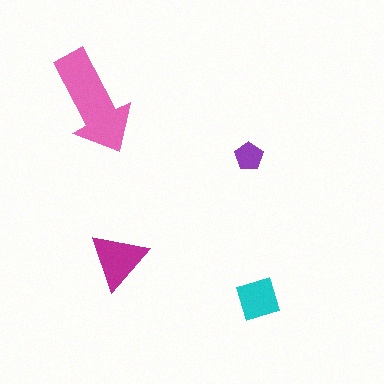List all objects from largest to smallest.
The pink arrow, the magenta triangle, the cyan diamond, the purple pentagon.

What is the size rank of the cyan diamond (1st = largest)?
3rd.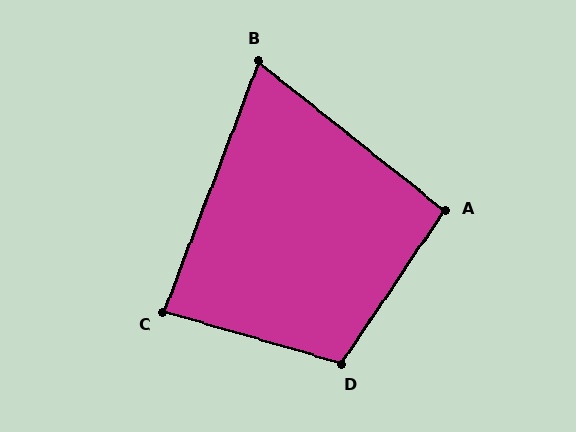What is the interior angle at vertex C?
Approximately 85 degrees (approximately right).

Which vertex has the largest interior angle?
D, at approximately 108 degrees.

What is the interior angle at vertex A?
Approximately 95 degrees (approximately right).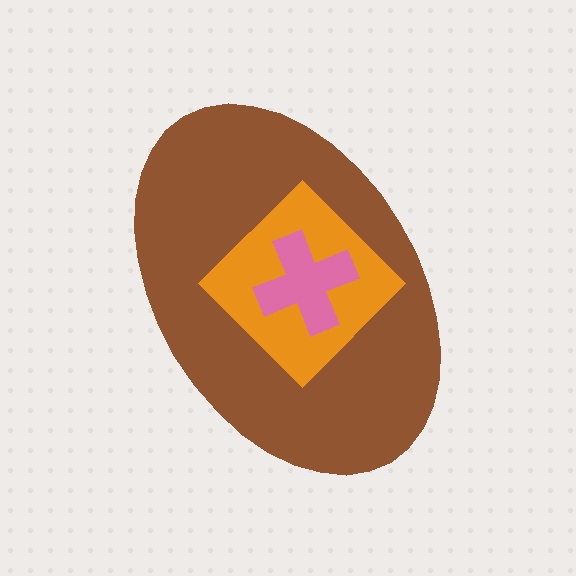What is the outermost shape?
The brown ellipse.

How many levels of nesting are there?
3.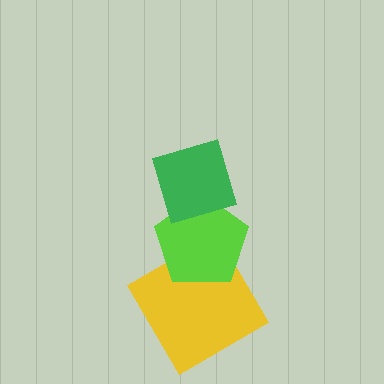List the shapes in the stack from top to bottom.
From top to bottom: the green diamond, the lime pentagon, the yellow diamond.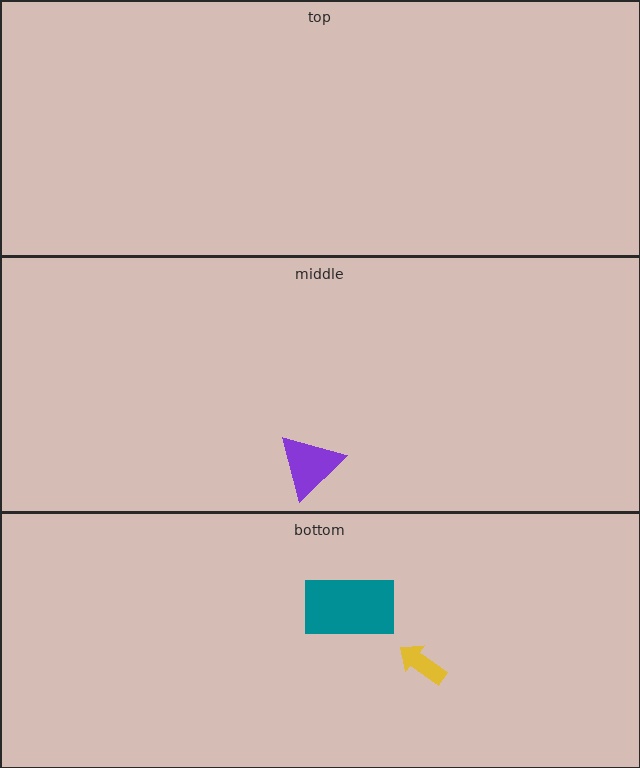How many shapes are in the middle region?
1.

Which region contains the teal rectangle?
The bottom region.